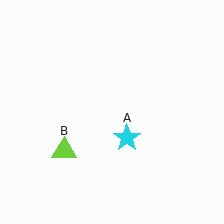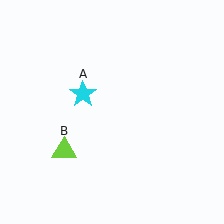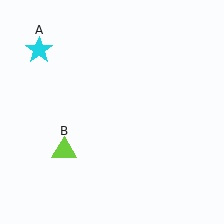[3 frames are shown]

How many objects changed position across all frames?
1 object changed position: cyan star (object A).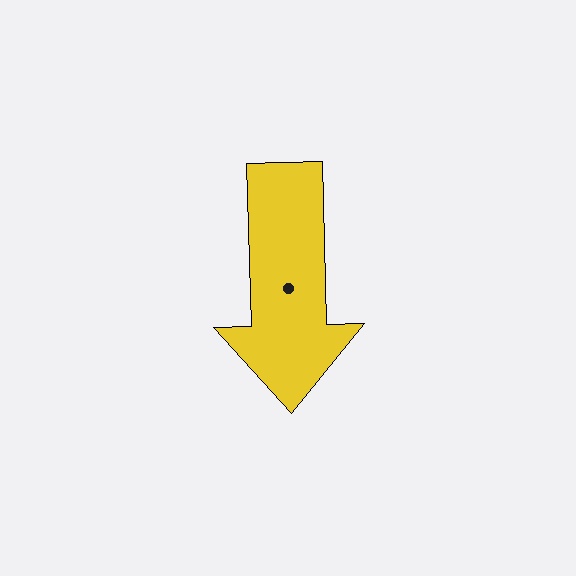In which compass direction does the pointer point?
South.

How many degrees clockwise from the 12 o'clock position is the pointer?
Approximately 178 degrees.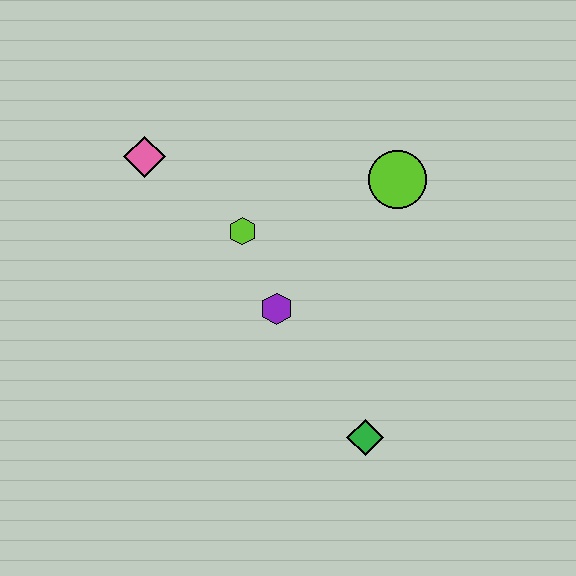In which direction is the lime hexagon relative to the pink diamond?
The lime hexagon is to the right of the pink diamond.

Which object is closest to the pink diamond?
The lime hexagon is closest to the pink diamond.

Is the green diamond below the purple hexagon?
Yes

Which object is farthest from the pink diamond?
The green diamond is farthest from the pink diamond.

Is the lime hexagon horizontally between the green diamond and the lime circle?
No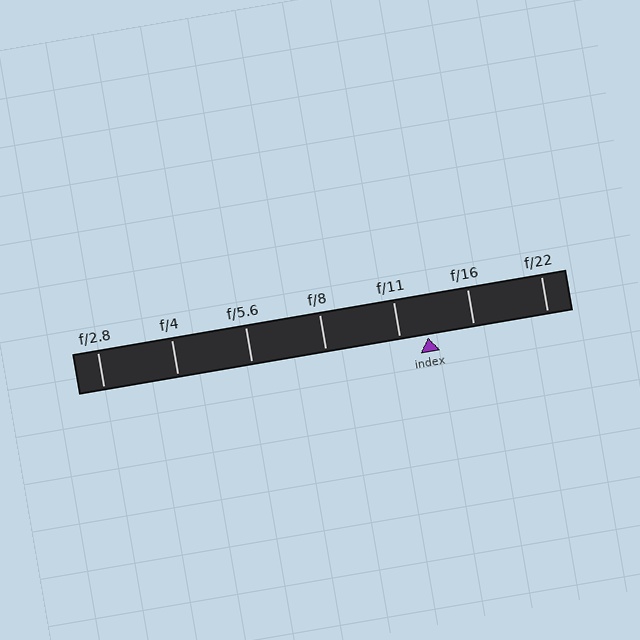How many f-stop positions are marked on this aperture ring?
There are 7 f-stop positions marked.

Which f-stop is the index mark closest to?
The index mark is closest to f/11.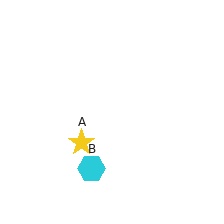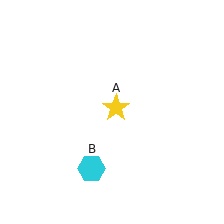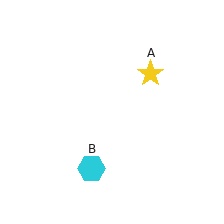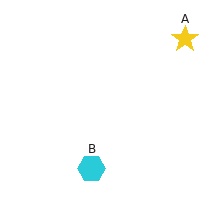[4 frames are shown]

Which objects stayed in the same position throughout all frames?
Cyan hexagon (object B) remained stationary.